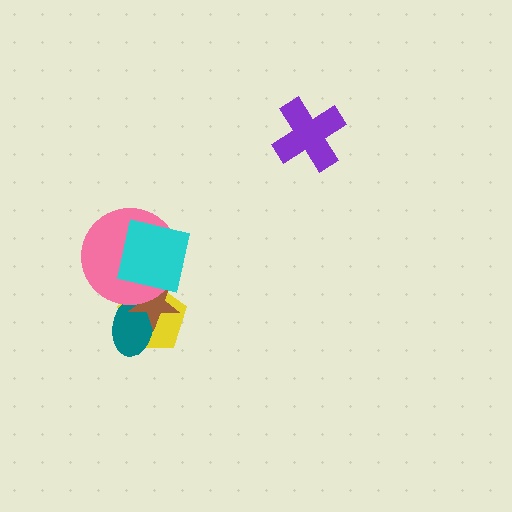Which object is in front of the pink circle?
The cyan square is in front of the pink circle.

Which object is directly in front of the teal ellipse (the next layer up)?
The brown star is directly in front of the teal ellipse.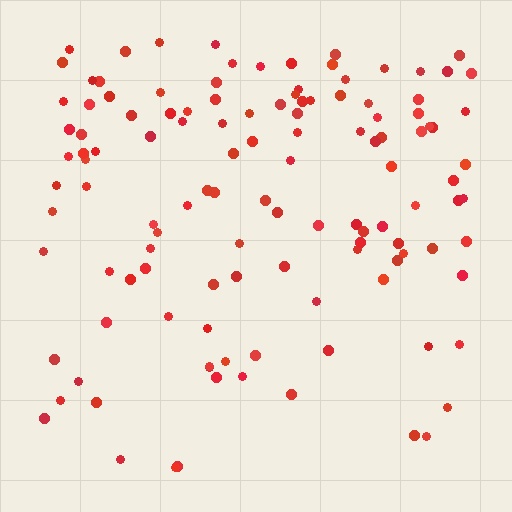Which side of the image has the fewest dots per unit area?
The bottom.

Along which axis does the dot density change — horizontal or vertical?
Vertical.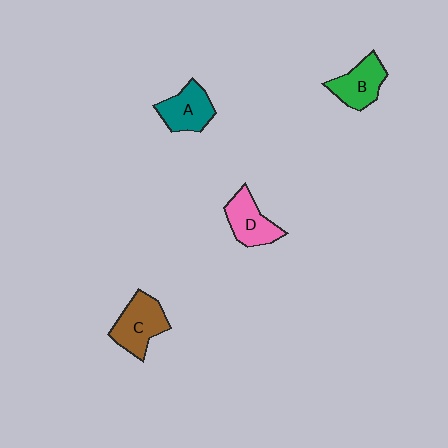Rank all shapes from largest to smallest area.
From largest to smallest: C (brown), A (teal), D (pink), B (green).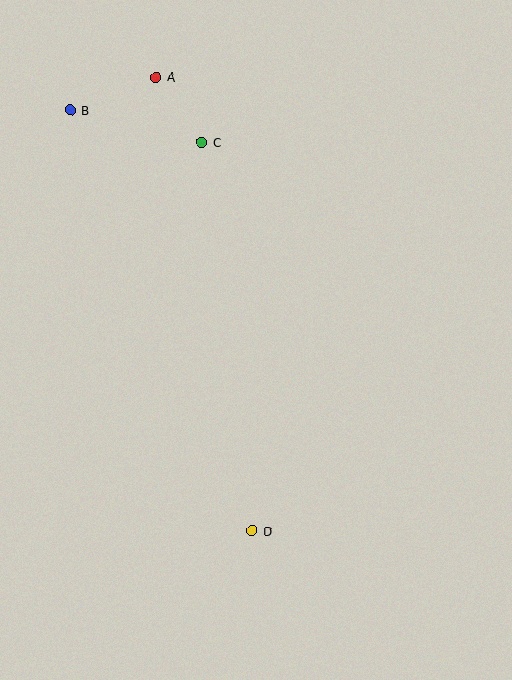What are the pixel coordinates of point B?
Point B is at (70, 110).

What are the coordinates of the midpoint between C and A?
The midpoint between C and A is at (179, 110).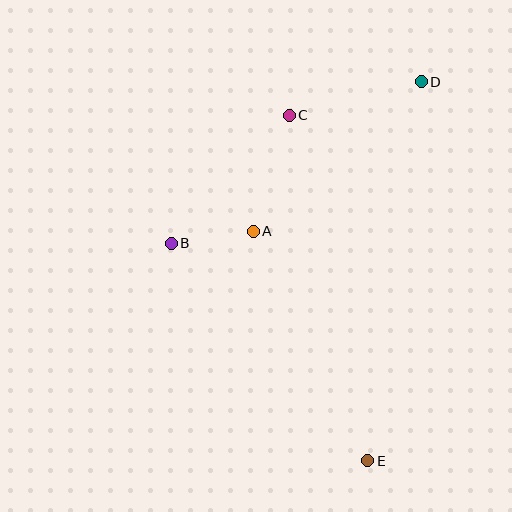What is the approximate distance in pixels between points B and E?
The distance between B and E is approximately 293 pixels.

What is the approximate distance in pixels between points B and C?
The distance between B and C is approximately 174 pixels.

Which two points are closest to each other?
Points A and B are closest to each other.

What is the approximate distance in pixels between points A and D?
The distance between A and D is approximately 225 pixels.